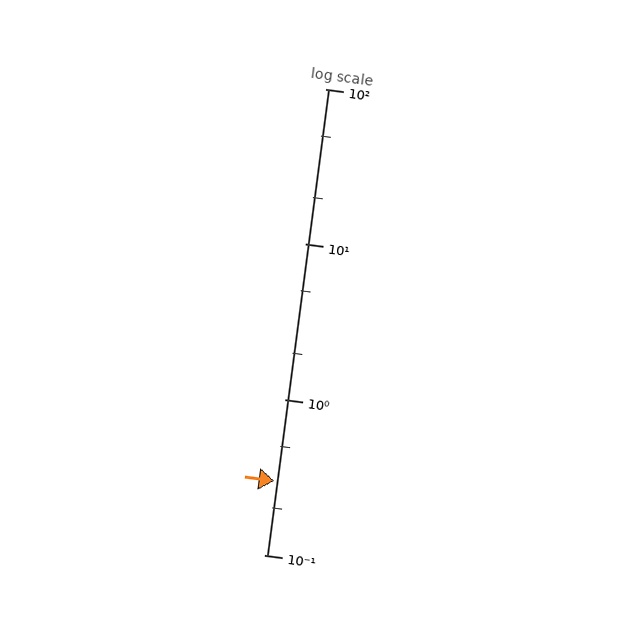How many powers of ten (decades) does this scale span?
The scale spans 3 decades, from 0.1 to 100.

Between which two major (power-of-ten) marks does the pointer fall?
The pointer is between 0.1 and 1.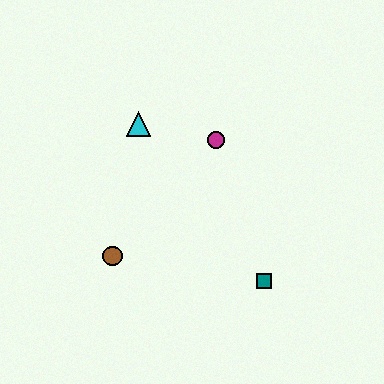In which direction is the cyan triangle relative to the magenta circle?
The cyan triangle is to the left of the magenta circle.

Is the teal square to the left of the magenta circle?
No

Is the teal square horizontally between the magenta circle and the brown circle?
No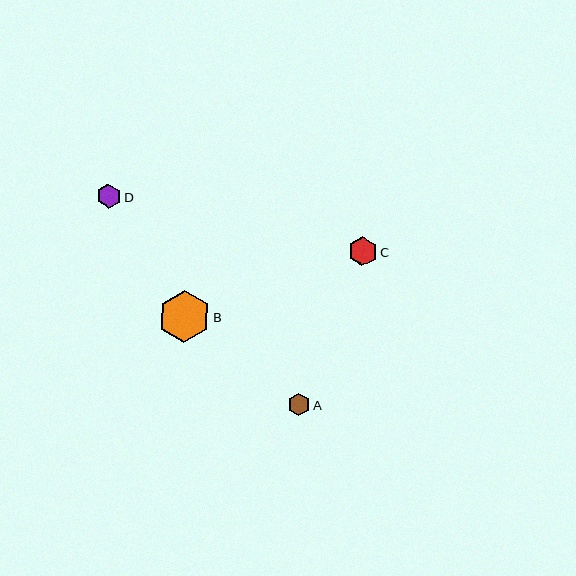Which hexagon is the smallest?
Hexagon A is the smallest with a size of approximately 22 pixels.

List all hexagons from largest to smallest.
From largest to smallest: B, C, D, A.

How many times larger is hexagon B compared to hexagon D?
Hexagon B is approximately 2.1 times the size of hexagon D.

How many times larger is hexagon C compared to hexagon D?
Hexagon C is approximately 1.2 times the size of hexagon D.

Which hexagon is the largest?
Hexagon B is the largest with a size of approximately 51 pixels.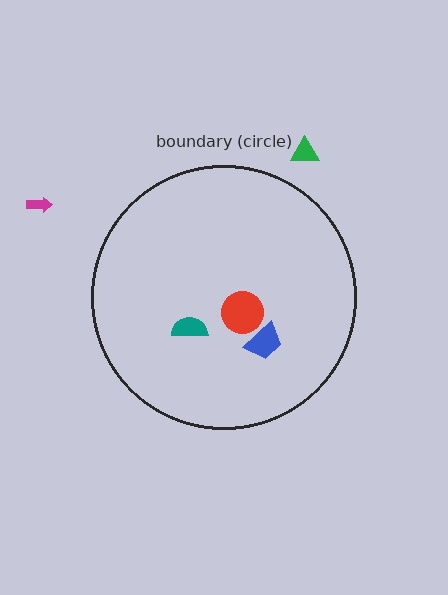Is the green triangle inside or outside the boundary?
Outside.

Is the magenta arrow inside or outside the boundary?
Outside.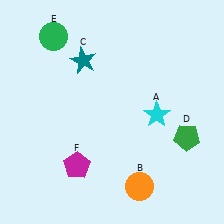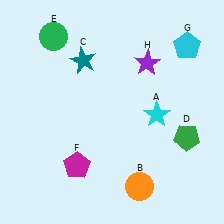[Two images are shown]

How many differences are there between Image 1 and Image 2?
There are 2 differences between the two images.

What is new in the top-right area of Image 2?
A purple star (H) was added in the top-right area of Image 2.